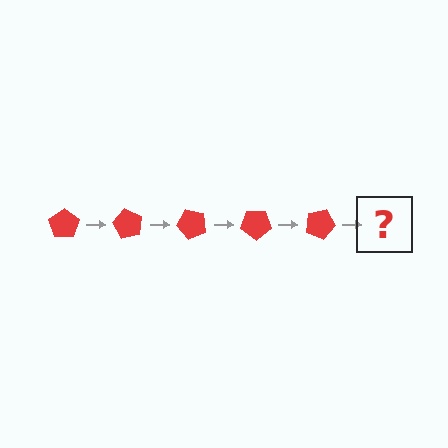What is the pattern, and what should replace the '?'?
The pattern is that the pentagon rotates 60 degrees each step. The '?' should be a red pentagon rotated 300 degrees.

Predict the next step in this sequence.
The next step is a red pentagon rotated 300 degrees.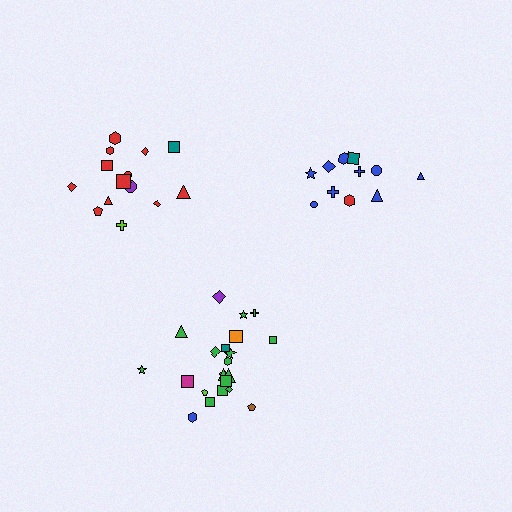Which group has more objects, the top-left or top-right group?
The top-left group.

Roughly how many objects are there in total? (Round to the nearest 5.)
Roughly 50 objects in total.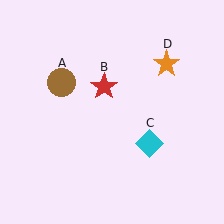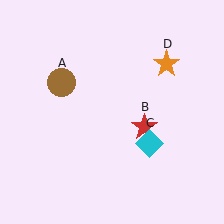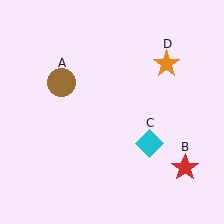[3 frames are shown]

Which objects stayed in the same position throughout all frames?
Brown circle (object A) and cyan diamond (object C) and orange star (object D) remained stationary.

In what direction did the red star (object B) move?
The red star (object B) moved down and to the right.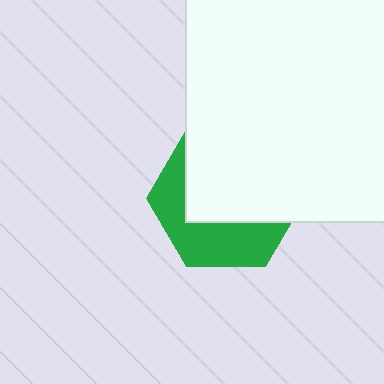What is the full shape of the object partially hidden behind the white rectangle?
The partially hidden object is a green hexagon.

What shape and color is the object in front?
The object in front is a white rectangle.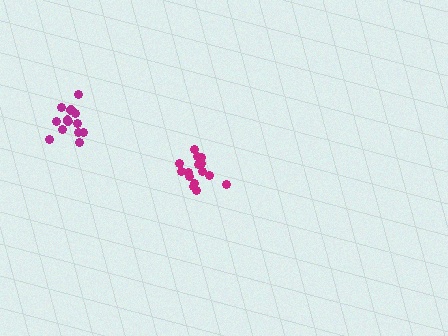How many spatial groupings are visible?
There are 2 spatial groupings.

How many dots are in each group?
Group 1: 13 dots, Group 2: 16 dots (29 total).